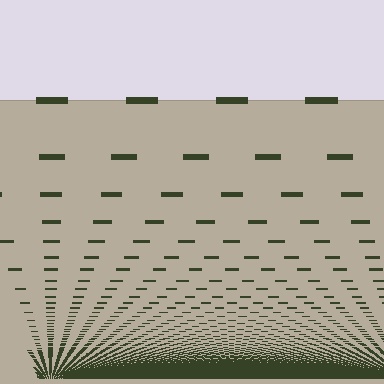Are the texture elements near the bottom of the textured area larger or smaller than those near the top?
Smaller. The gradient is inverted — elements near the bottom are smaller and denser.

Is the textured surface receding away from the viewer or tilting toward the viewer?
The surface appears to tilt toward the viewer. Texture elements get larger and sparser toward the top.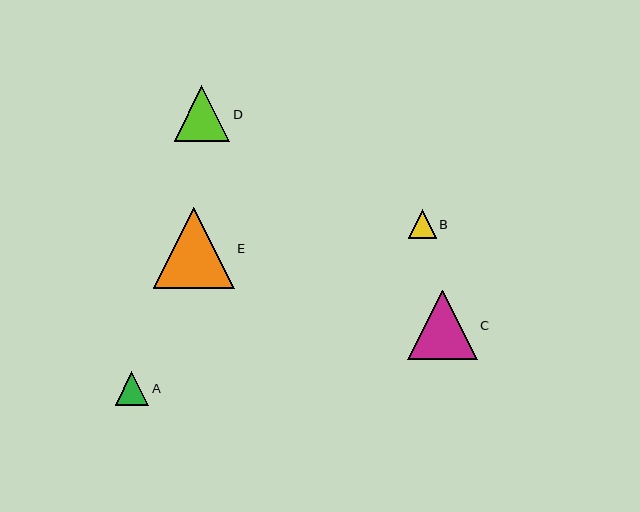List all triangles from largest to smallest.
From largest to smallest: E, C, D, A, B.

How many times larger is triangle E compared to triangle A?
Triangle E is approximately 2.4 times the size of triangle A.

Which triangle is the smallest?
Triangle B is the smallest with a size of approximately 28 pixels.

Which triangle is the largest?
Triangle E is the largest with a size of approximately 81 pixels.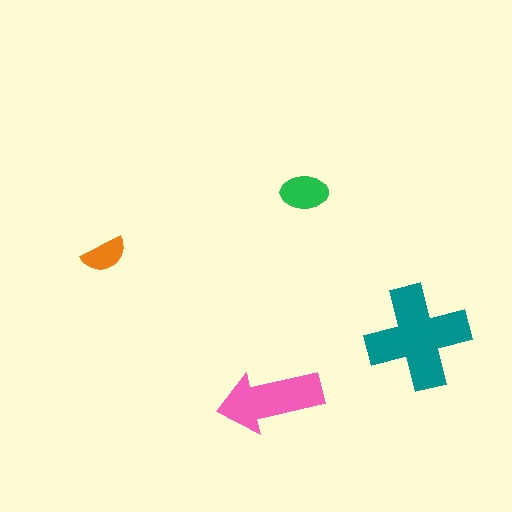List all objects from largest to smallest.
The teal cross, the pink arrow, the green ellipse, the orange semicircle.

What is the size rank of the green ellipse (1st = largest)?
3rd.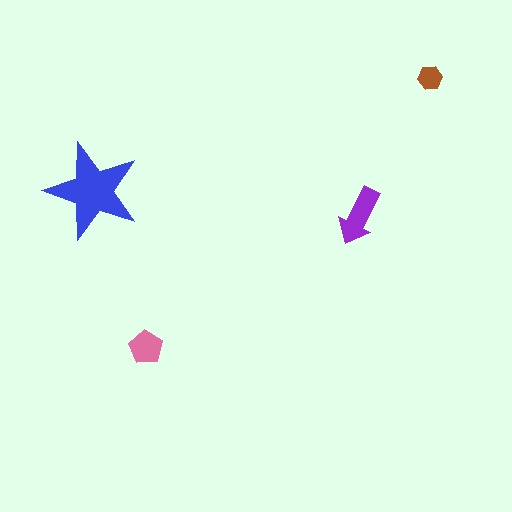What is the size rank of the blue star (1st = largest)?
1st.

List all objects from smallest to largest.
The brown hexagon, the pink pentagon, the purple arrow, the blue star.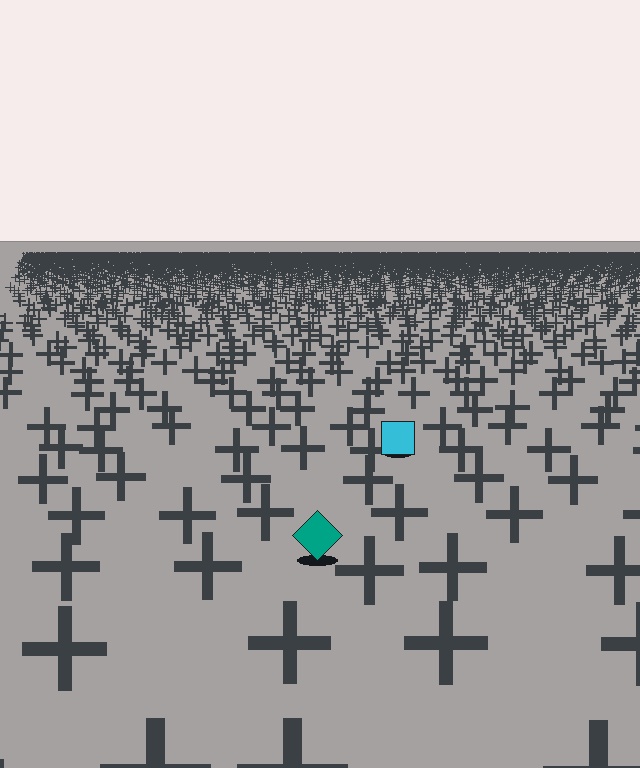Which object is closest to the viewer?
The teal diamond is closest. The texture marks near it are larger and more spread out.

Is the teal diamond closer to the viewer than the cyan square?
Yes. The teal diamond is closer — you can tell from the texture gradient: the ground texture is coarser near it.